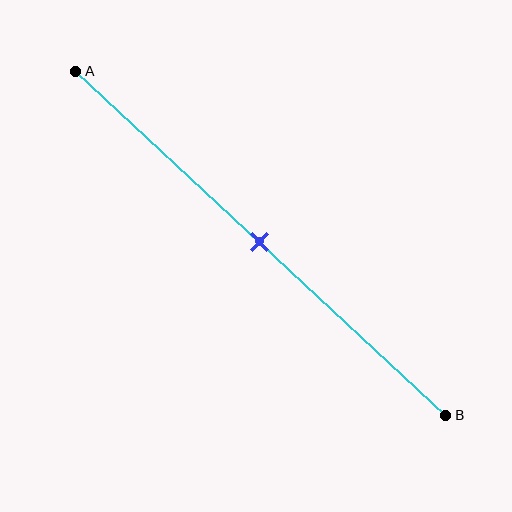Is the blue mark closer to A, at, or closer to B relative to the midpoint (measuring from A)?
The blue mark is approximately at the midpoint of segment AB.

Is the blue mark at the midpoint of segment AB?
Yes, the mark is approximately at the midpoint.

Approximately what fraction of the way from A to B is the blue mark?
The blue mark is approximately 50% of the way from A to B.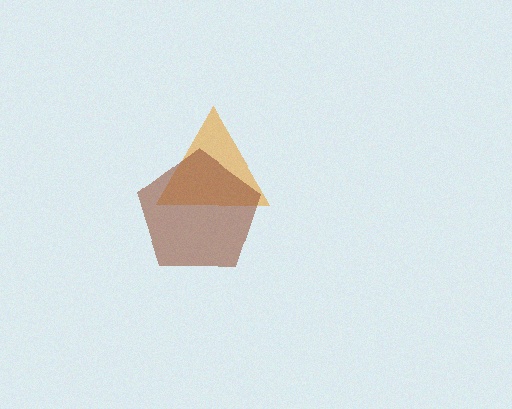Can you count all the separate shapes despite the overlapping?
Yes, there are 2 separate shapes.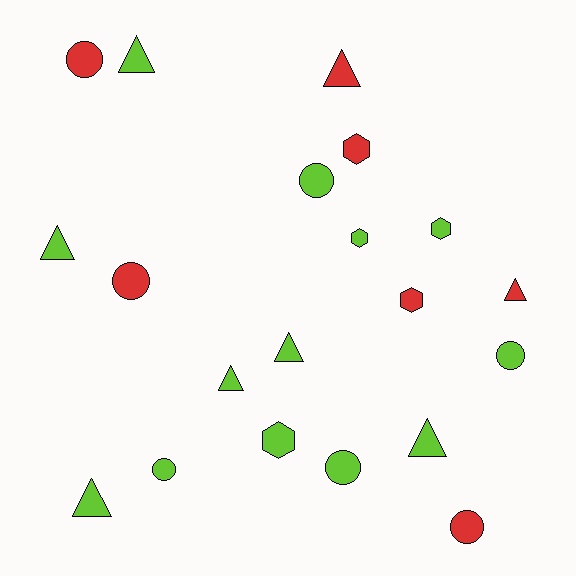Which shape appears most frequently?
Triangle, with 8 objects.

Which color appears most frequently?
Lime, with 13 objects.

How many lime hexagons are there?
There are 3 lime hexagons.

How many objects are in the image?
There are 20 objects.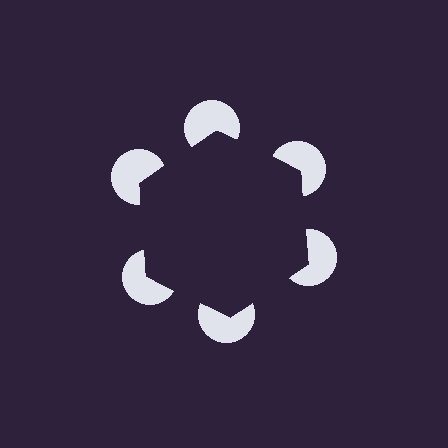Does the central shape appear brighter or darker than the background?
It typically appears slightly darker than the background, even though no actual brightness change is drawn.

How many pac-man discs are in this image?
There are 6 — one at each vertex of the illusory hexagon.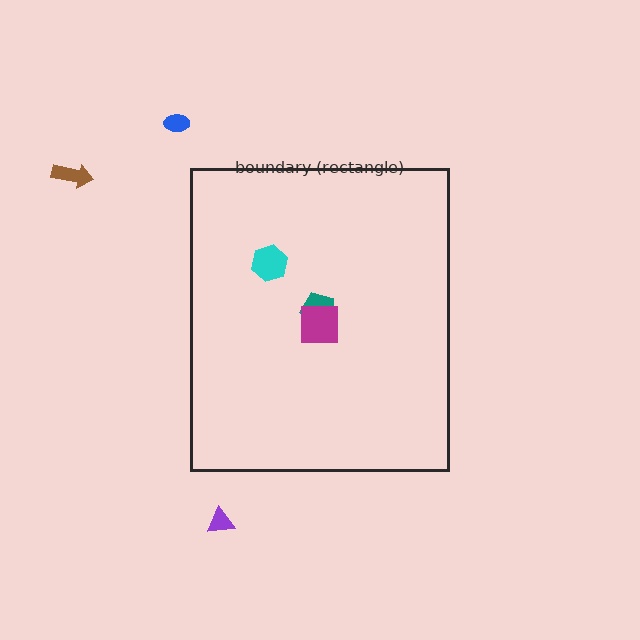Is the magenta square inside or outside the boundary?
Inside.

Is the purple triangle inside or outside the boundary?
Outside.